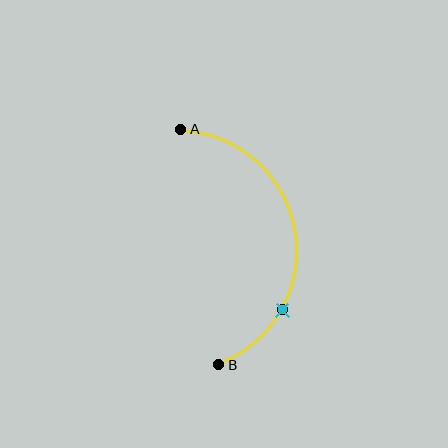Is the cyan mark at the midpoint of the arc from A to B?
No. The cyan mark lies on the arc but is closer to endpoint B. The arc midpoint would be at the point on the curve equidistant along the arc from both A and B.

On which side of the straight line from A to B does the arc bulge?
The arc bulges to the right of the straight line connecting A and B.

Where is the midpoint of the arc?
The arc midpoint is the point on the curve farthest from the straight line joining A and B. It sits to the right of that line.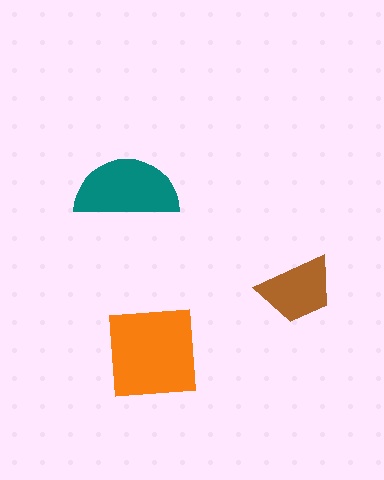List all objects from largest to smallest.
The orange square, the teal semicircle, the brown trapezoid.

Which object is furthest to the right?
The brown trapezoid is rightmost.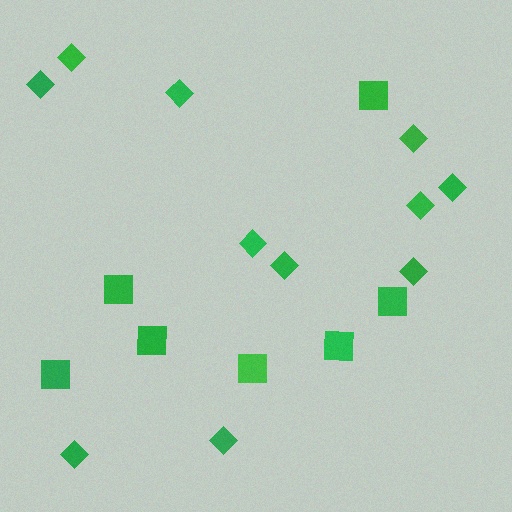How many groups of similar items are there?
There are 2 groups: one group of diamonds (11) and one group of squares (7).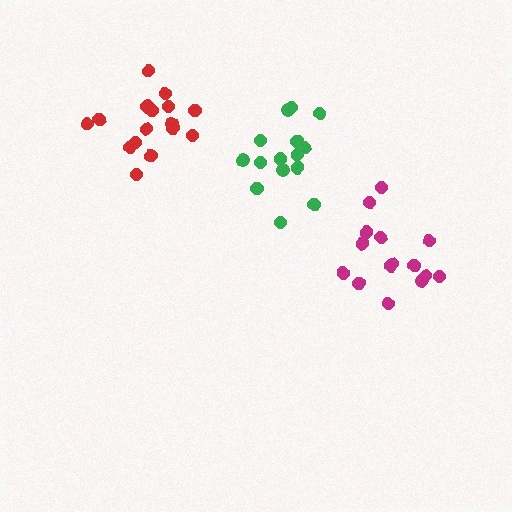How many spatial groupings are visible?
There are 3 spatial groupings.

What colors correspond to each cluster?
The clusters are colored: green, red, magenta.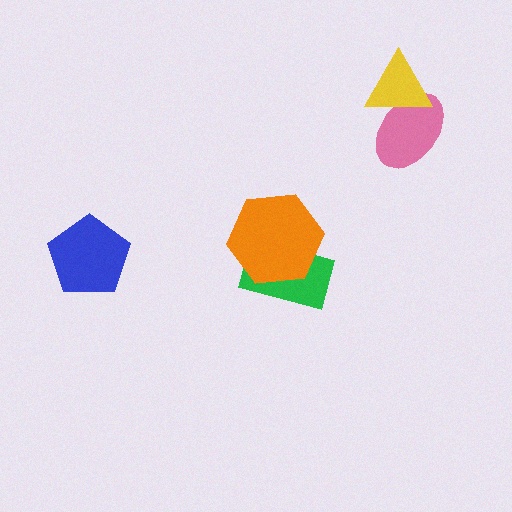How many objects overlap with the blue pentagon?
0 objects overlap with the blue pentagon.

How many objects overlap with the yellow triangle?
1 object overlaps with the yellow triangle.